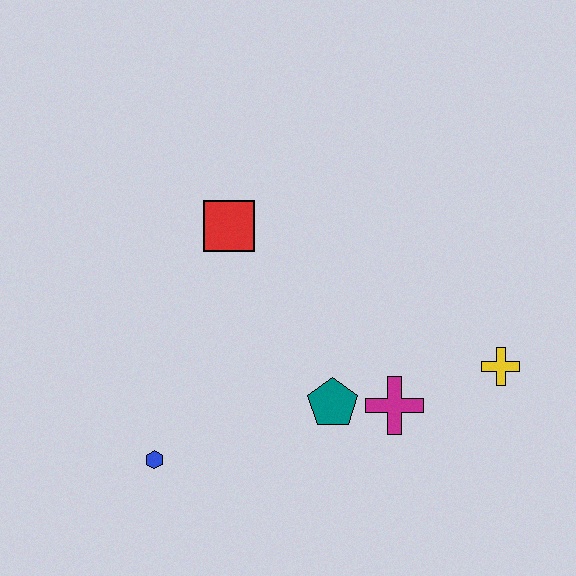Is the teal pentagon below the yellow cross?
Yes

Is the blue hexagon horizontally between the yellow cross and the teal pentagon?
No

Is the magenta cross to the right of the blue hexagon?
Yes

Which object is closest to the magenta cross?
The teal pentagon is closest to the magenta cross.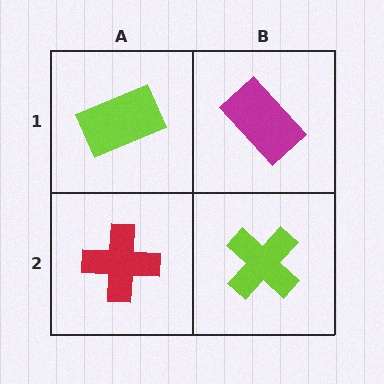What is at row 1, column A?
A lime rectangle.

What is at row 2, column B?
A lime cross.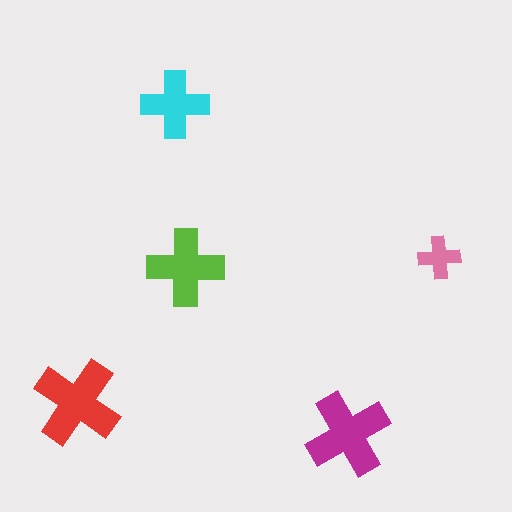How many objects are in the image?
There are 5 objects in the image.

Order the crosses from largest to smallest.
the red one, the magenta one, the lime one, the cyan one, the pink one.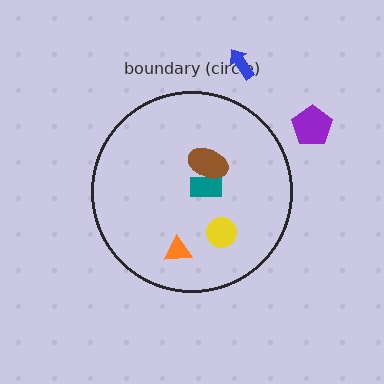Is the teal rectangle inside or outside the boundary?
Inside.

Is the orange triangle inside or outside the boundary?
Inside.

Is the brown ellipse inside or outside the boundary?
Inside.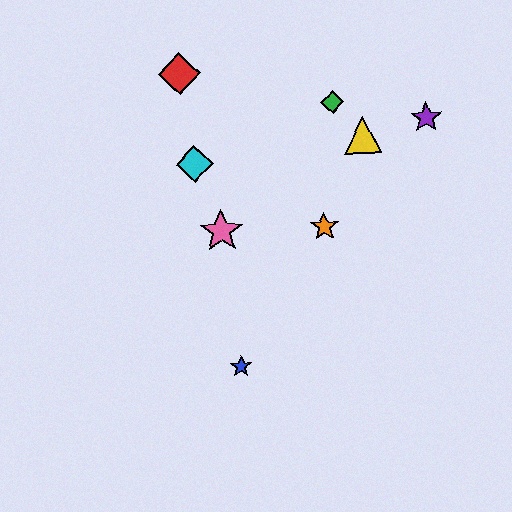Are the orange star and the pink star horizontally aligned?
Yes, both are at y≈227.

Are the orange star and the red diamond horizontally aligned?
No, the orange star is at y≈227 and the red diamond is at y≈74.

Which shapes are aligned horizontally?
The orange star, the pink star are aligned horizontally.